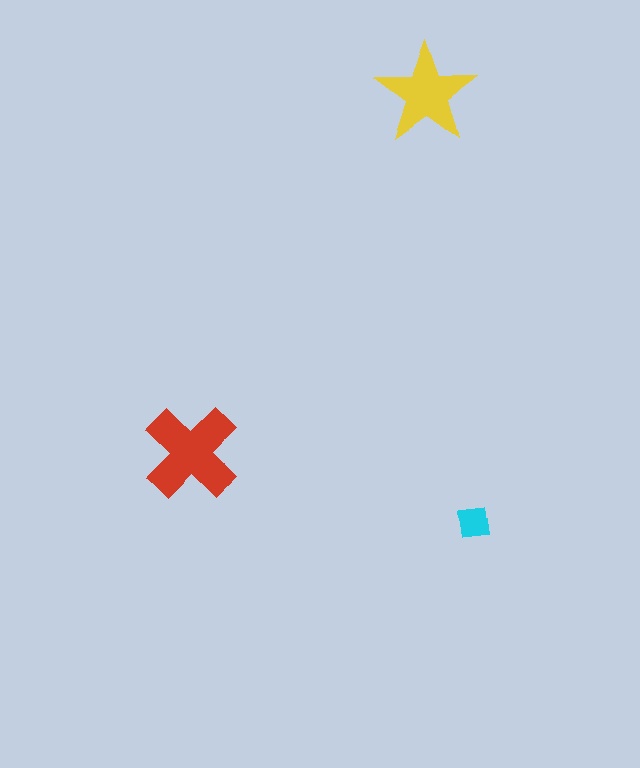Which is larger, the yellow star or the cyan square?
The yellow star.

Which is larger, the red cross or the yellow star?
The red cross.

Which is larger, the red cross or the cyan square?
The red cross.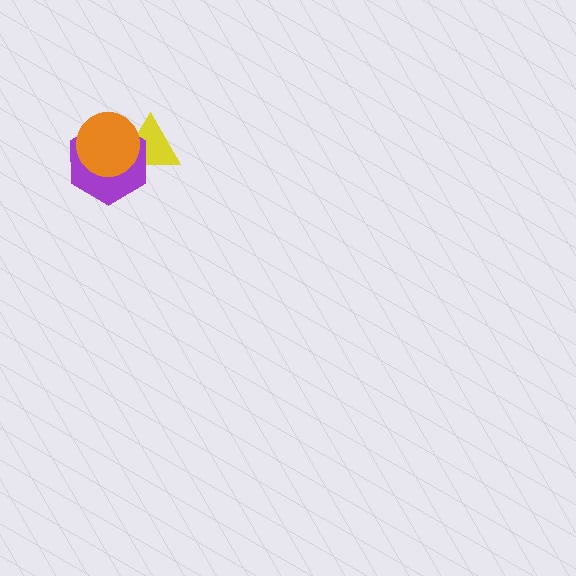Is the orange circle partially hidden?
No, no other shape covers it.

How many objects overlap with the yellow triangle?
2 objects overlap with the yellow triangle.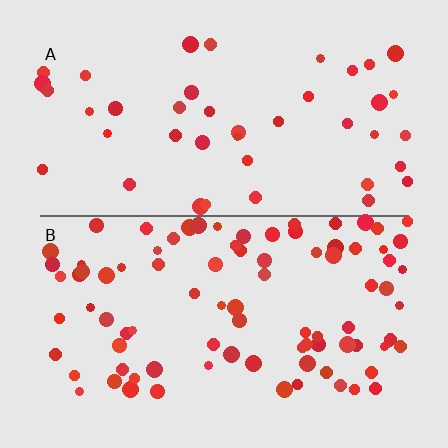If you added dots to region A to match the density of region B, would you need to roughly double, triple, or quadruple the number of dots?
Approximately double.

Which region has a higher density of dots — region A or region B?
B (the bottom).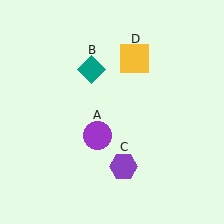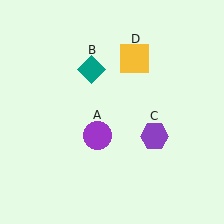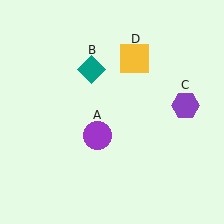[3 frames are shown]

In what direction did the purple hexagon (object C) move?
The purple hexagon (object C) moved up and to the right.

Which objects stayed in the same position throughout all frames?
Purple circle (object A) and teal diamond (object B) and yellow square (object D) remained stationary.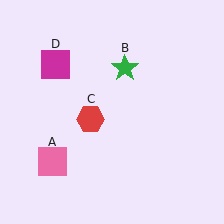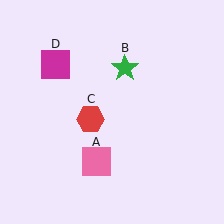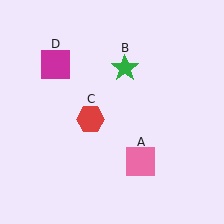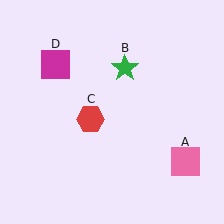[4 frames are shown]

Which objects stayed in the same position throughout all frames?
Green star (object B) and red hexagon (object C) and magenta square (object D) remained stationary.